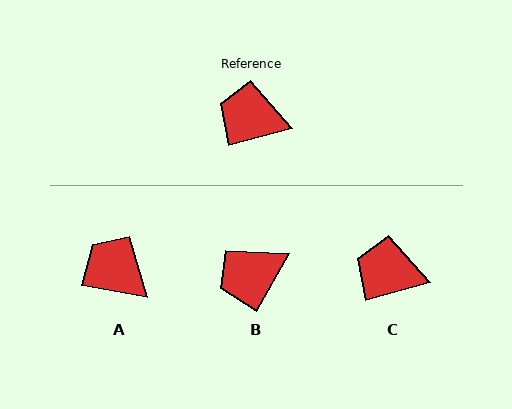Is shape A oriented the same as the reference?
No, it is off by about 25 degrees.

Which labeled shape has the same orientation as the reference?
C.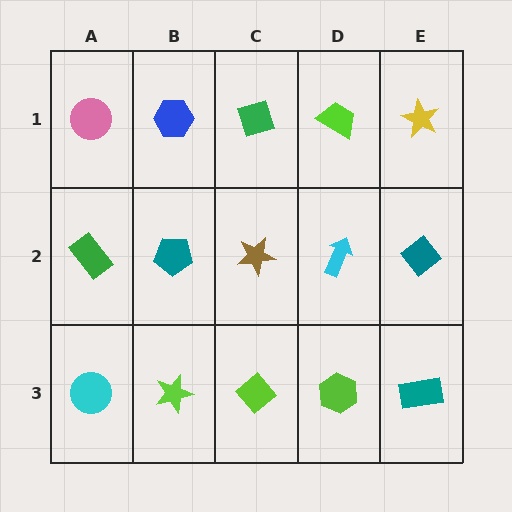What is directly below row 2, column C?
A lime diamond.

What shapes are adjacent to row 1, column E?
A teal diamond (row 2, column E), a lime trapezoid (row 1, column D).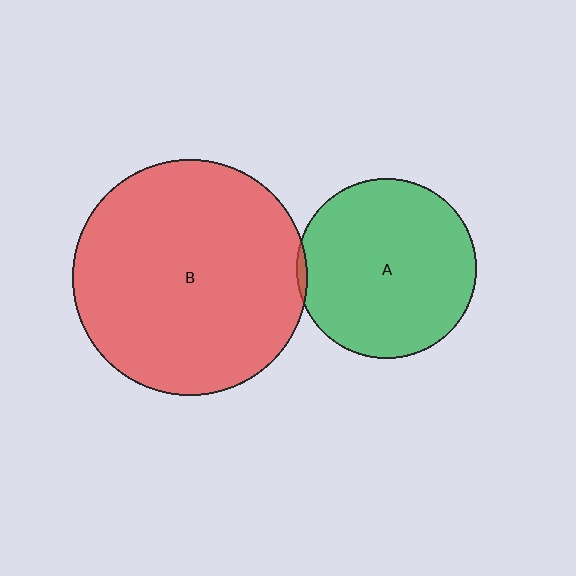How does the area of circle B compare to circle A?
Approximately 1.7 times.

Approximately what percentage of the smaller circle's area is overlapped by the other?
Approximately 5%.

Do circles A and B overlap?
Yes.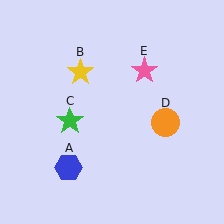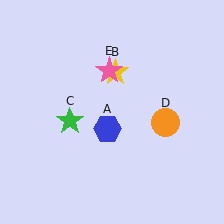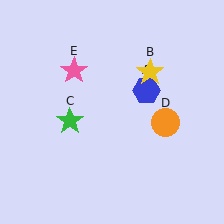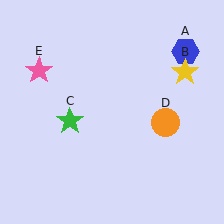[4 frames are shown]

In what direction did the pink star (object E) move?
The pink star (object E) moved left.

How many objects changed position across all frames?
3 objects changed position: blue hexagon (object A), yellow star (object B), pink star (object E).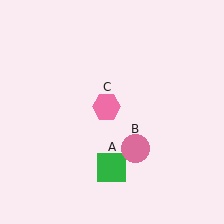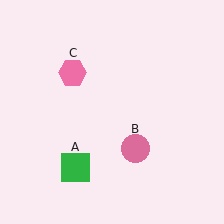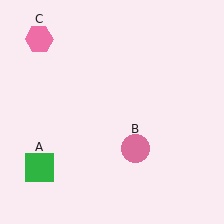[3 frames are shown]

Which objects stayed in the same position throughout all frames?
Pink circle (object B) remained stationary.